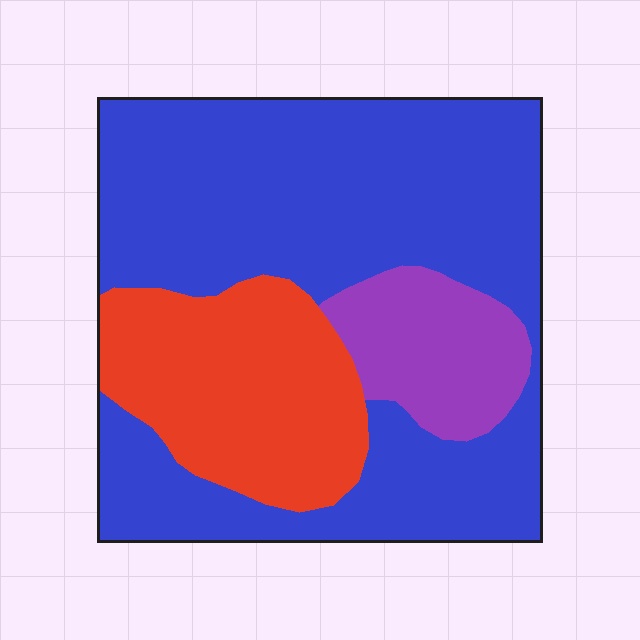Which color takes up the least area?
Purple, at roughly 10%.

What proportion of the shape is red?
Red takes up about one quarter (1/4) of the shape.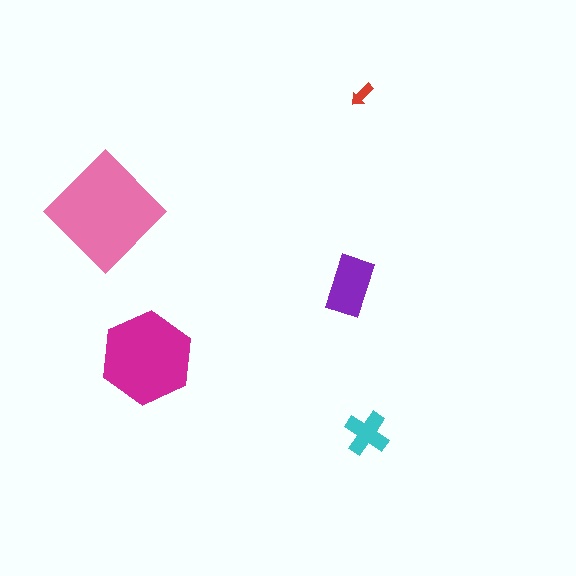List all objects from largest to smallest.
The pink diamond, the magenta hexagon, the purple rectangle, the cyan cross, the red arrow.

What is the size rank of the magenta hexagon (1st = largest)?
2nd.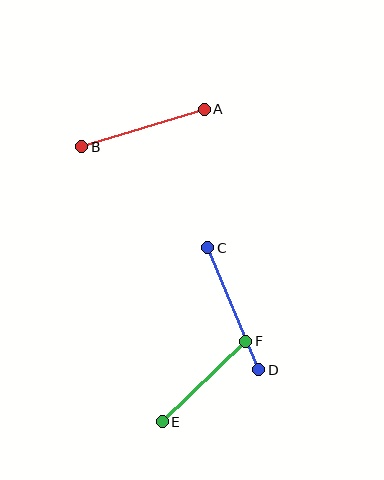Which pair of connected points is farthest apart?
Points C and D are farthest apart.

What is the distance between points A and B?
The distance is approximately 128 pixels.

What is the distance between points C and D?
The distance is approximately 132 pixels.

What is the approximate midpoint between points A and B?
The midpoint is at approximately (143, 128) pixels.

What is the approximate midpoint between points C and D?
The midpoint is at approximately (233, 309) pixels.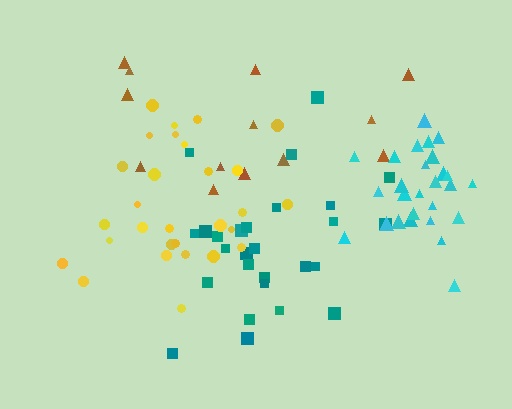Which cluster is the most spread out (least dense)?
Brown.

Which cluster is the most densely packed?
Cyan.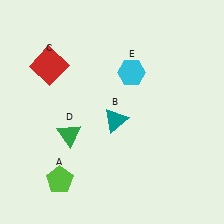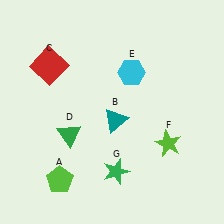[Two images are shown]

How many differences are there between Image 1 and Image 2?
There are 2 differences between the two images.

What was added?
A lime star (F), a green star (G) were added in Image 2.